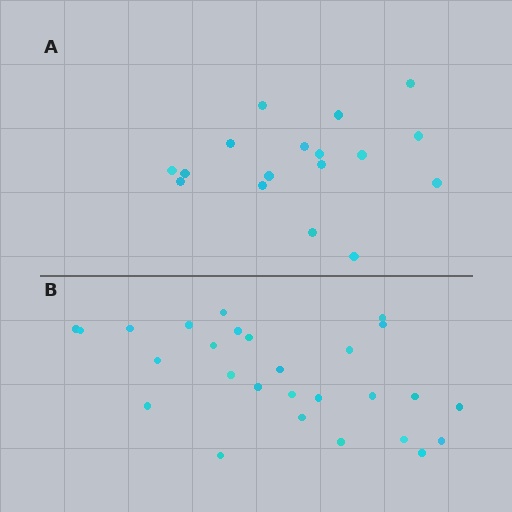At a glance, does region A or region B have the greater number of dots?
Region B (the bottom region) has more dots.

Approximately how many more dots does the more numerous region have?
Region B has roughly 10 or so more dots than region A.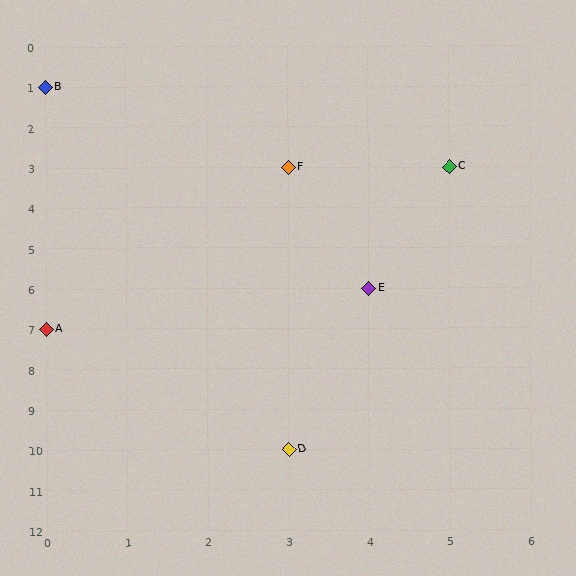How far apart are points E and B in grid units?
Points E and B are 4 columns and 5 rows apart (about 6.4 grid units diagonally).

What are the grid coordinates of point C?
Point C is at grid coordinates (5, 3).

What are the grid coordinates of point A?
Point A is at grid coordinates (0, 7).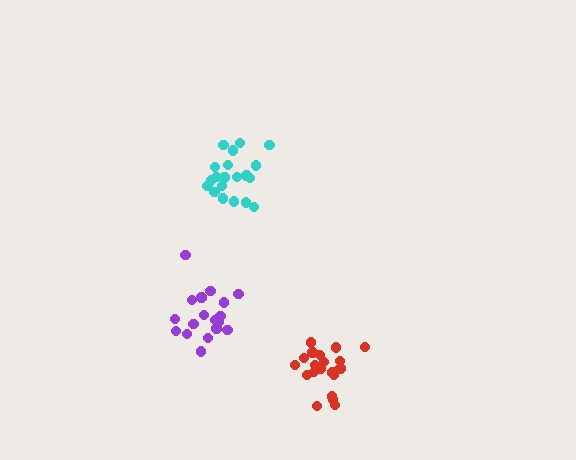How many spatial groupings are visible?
There are 3 spatial groupings.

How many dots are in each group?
Group 1: 20 dots, Group 2: 20 dots, Group 3: 18 dots (58 total).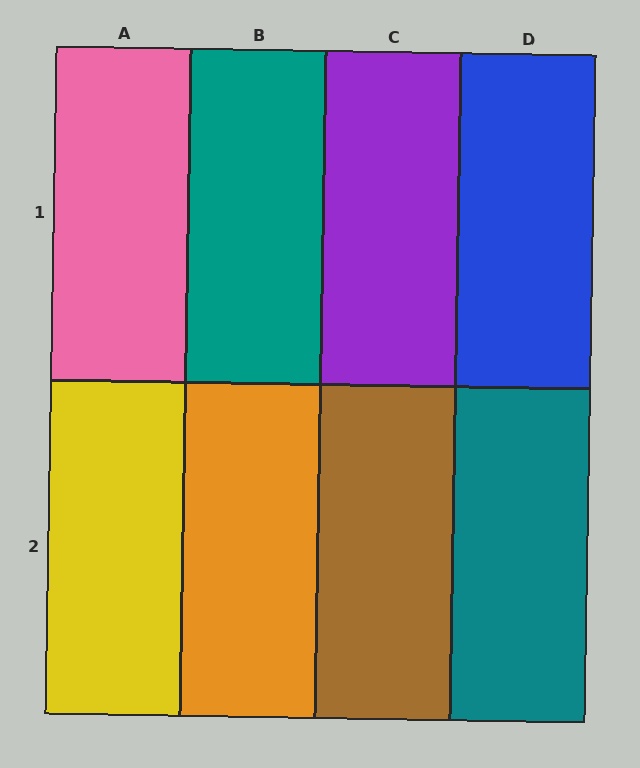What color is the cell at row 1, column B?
Teal.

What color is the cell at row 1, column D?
Blue.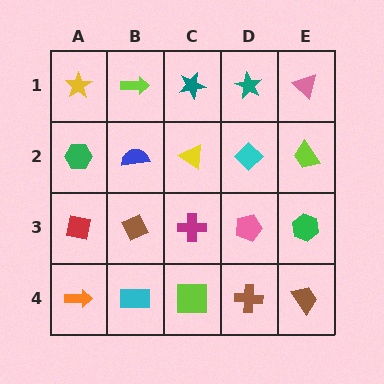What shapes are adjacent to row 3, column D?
A cyan diamond (row 2, column D), a brown cross (row 4, column D), a magenta cross (row 3, column C), a green hexagon (row 3, column E).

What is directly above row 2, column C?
A teal star.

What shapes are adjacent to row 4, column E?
A green hexagon (row 3, column E), a brown cross (row 4, column D).